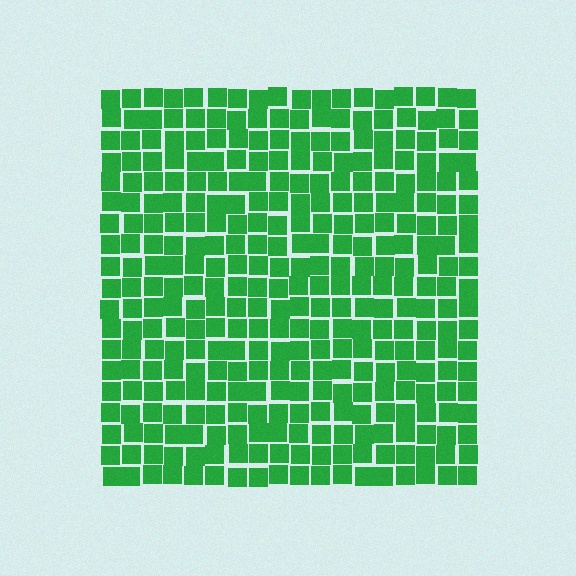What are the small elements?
The small elements are squares.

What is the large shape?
The large shape is a square.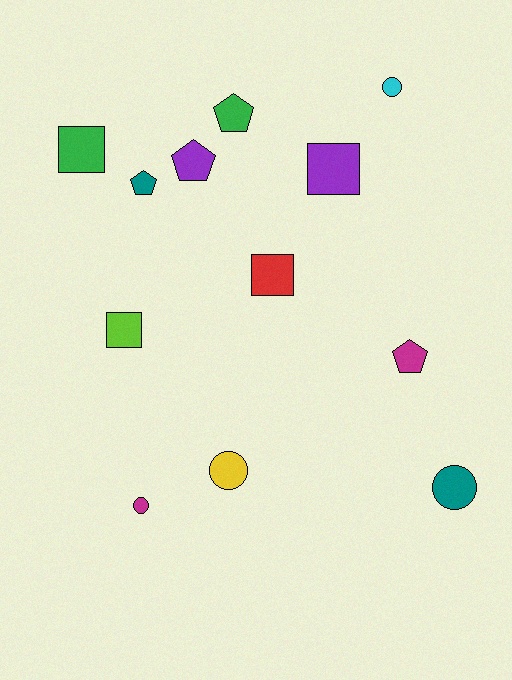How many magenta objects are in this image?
There are 2 magenta objects.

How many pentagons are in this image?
There are 4 pentagons.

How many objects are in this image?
There are 12 objects.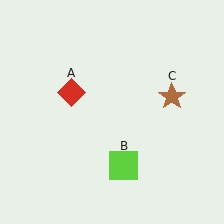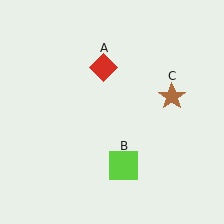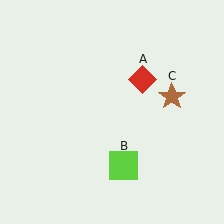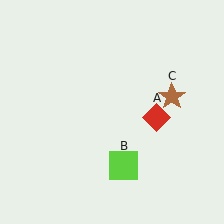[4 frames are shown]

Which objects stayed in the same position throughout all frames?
Lime square (object B) and brown star (object C) remained stationary.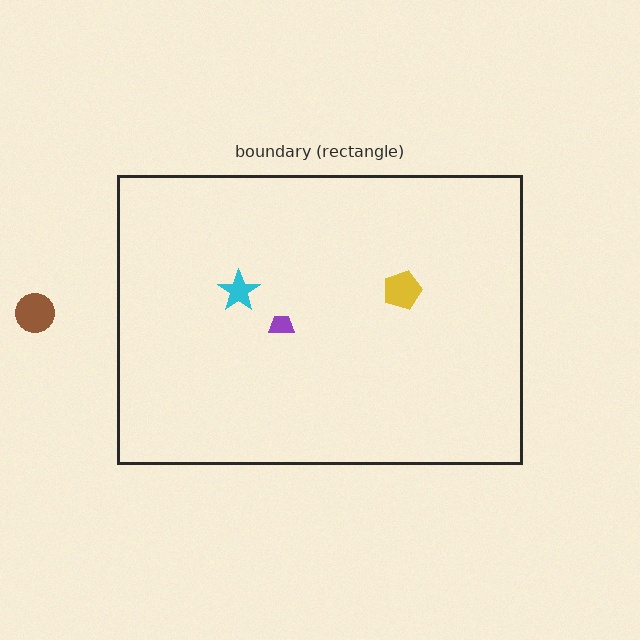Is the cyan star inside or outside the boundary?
Inside.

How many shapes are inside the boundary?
3 inside, 1 outside.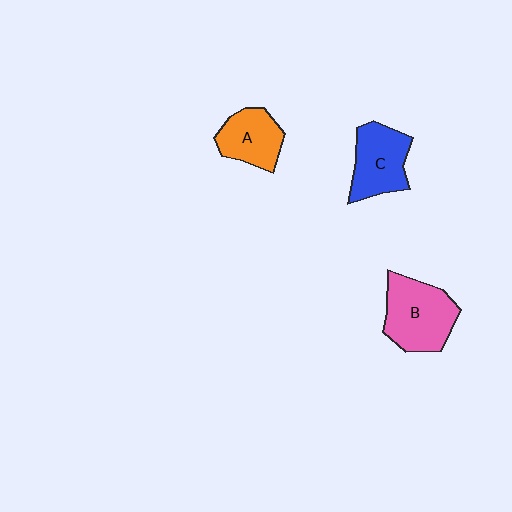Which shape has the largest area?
Shape B (pink).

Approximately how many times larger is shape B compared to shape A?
Approximately 1.5 times.